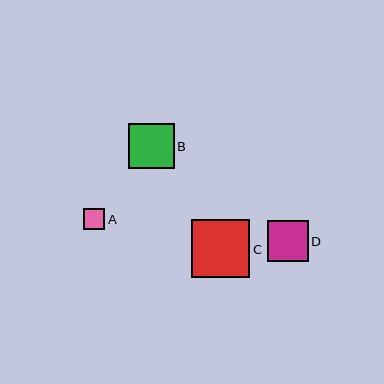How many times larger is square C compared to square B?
Square C is approximately 1.3 times the size of square B.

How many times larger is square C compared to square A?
Square C is approximately 2.8 times the size of square A.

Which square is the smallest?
Square A is the smallest with a size of approximately 21 pixels.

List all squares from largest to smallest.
From largest to smallest: C, B, D, A.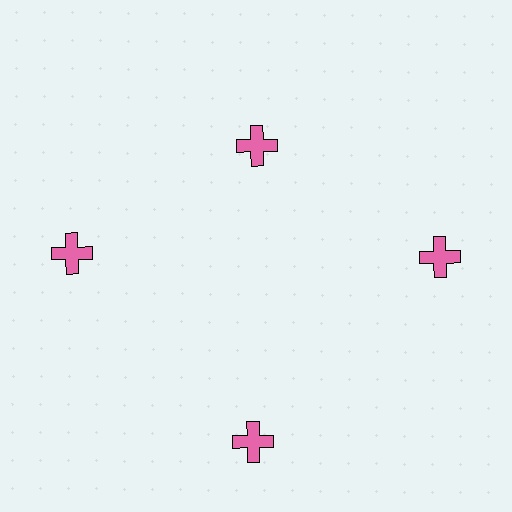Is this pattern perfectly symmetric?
No. The 4 pink crosses are arranged in a ring, but one element near the 12 o'clock position is pulled inward toward the center, breaking the 4-fold rotational symmetry.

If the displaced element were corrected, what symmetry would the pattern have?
It would have 4-fold rotational symmetry — the pattern would map onto itself every 90 degrees.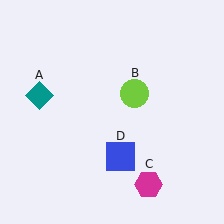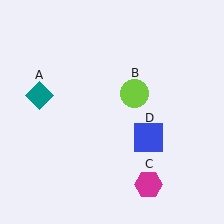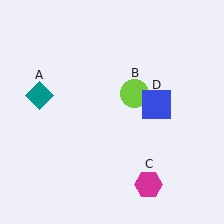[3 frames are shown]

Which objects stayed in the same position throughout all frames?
Teal diamond (object A) and lime circle (object B) and magenta hexagon (object C) remained stationary.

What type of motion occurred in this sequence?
The blue square (object D) rotated counterclockwise around the center of the scene.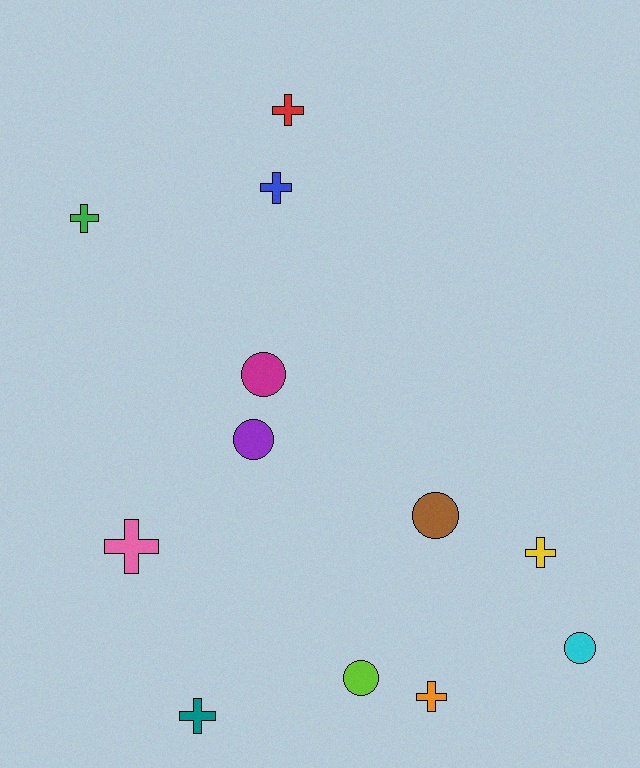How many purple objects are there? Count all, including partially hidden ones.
There is 1 purple object.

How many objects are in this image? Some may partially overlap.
There are 12 objects.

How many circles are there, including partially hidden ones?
There are 5 circles.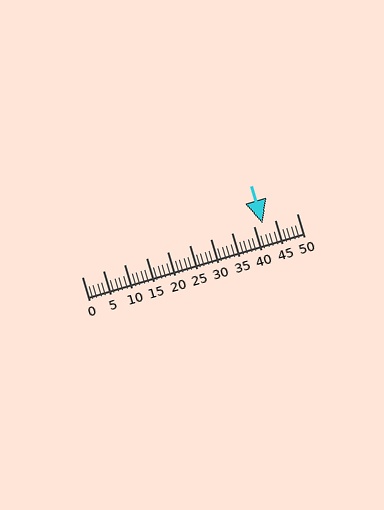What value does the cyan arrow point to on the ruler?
The cyan arrow points to approximately 42.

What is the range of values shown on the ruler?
The ruler shows values from 0 to 50.